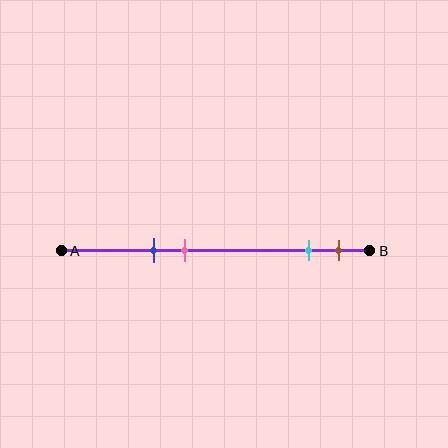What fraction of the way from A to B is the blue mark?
The blue mark is approximately 30% (0.3) of the way from A to B.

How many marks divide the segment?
There are 4 marks dividing the segment.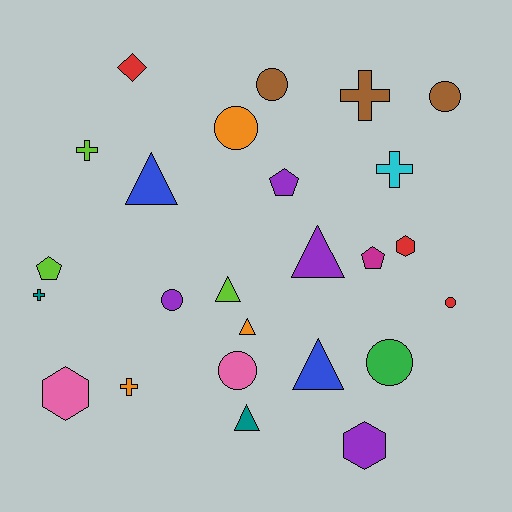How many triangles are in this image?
There are 6 triangles.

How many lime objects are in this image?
There are 3 lime objects.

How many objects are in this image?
There are 25 objects.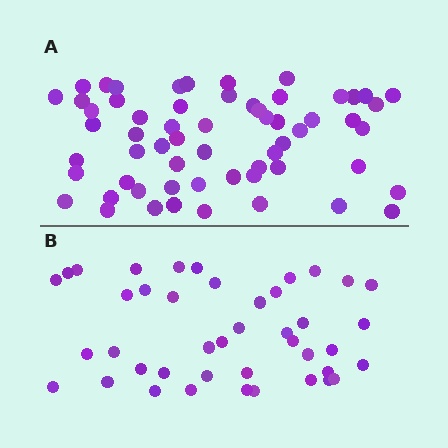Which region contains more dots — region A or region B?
Region A (the top region) has more dots.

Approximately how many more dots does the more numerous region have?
Region A has approximately 20 more dots than region B.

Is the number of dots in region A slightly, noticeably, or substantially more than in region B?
Region A has noticeably more, but not dramatically so. The ratio is roughly 1.4 to 1.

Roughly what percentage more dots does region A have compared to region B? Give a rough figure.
About 45% more.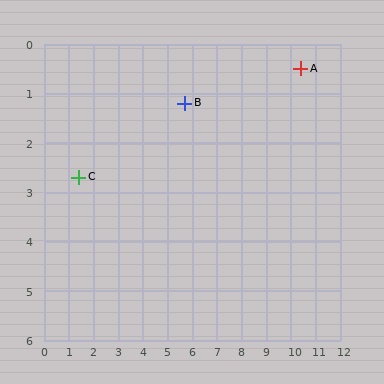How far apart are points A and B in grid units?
Points A and B are about 4.8 grid units apart.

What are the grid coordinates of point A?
Point A is at approximately (10.4, 0.5).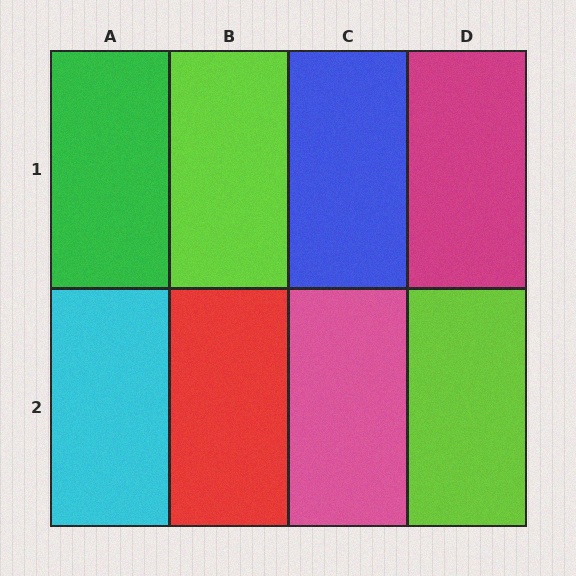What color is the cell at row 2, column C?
Pink.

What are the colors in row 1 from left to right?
Green, lime, blue, magenta.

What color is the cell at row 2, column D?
Lime.